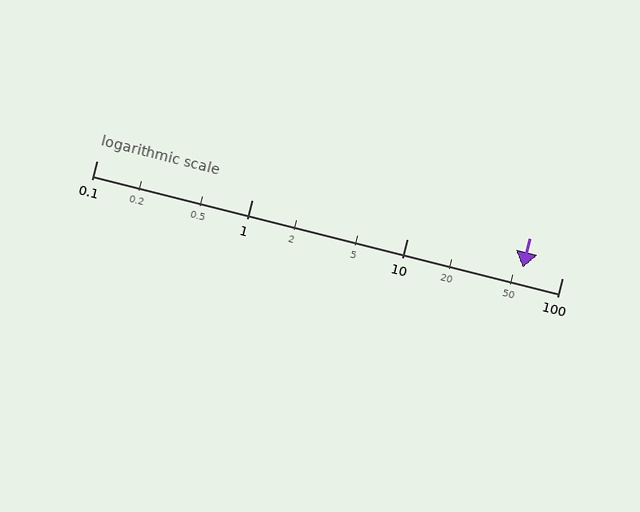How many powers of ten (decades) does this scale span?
The scale spans 3 decades, from 0.1 to 100.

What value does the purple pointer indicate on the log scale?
The pointer indicates approximately 56.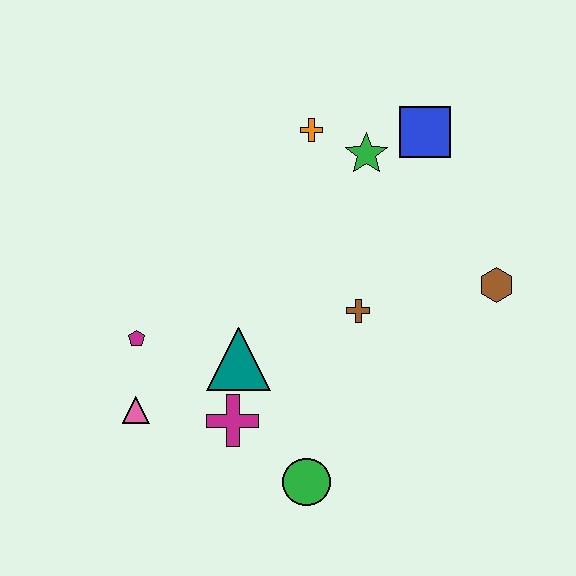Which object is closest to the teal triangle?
The magenta cross is closest to the teal triangle.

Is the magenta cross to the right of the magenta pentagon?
Yes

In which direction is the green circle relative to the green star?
The green circle is below the green star.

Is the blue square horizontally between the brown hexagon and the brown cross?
Yes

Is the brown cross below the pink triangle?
No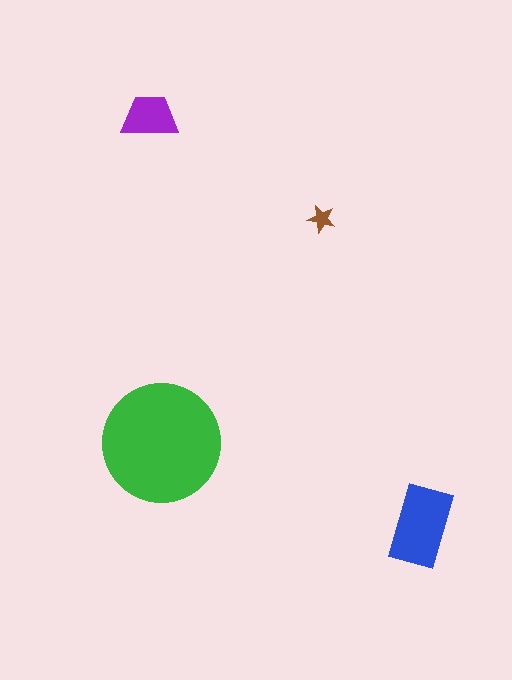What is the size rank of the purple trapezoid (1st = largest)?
3rd.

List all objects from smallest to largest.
The brown star, the purple trapezoid, the blue rectangle, the green circle.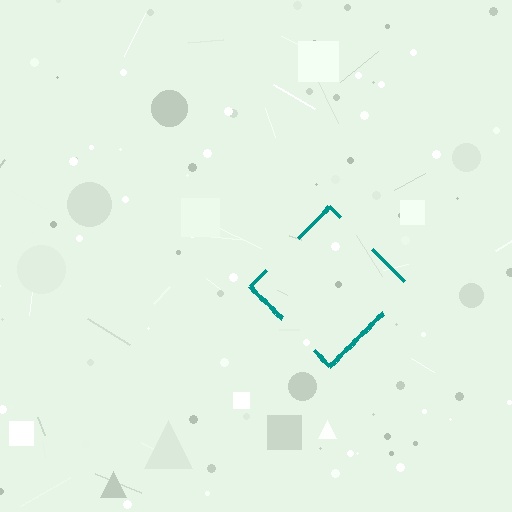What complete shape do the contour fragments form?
The contour fragments form a diamond.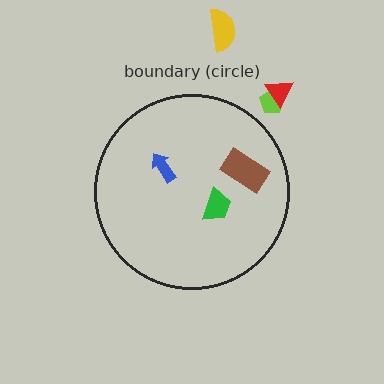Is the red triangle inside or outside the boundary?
Outside.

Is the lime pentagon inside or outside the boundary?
Outside.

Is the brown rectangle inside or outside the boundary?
Inside.